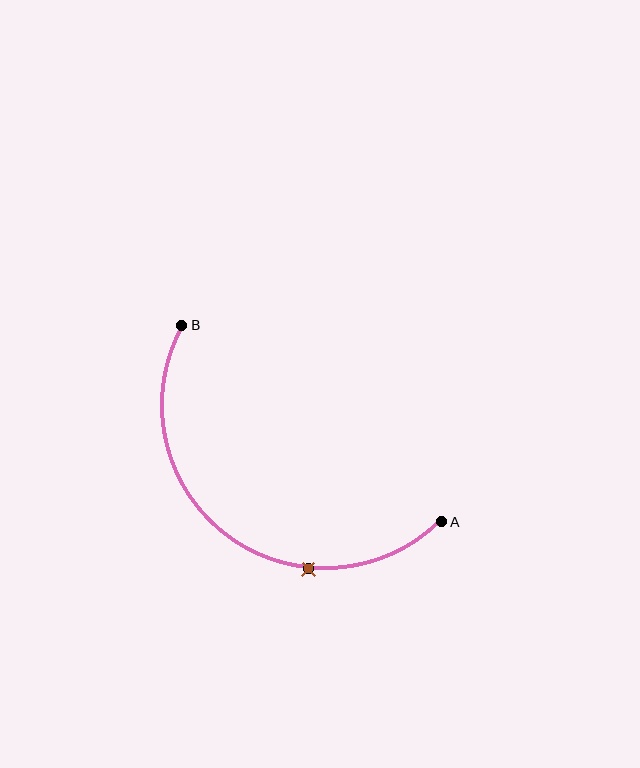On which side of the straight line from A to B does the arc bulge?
The arc bulges below and to the left of the straight line connecting A and B.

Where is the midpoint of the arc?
The arc midpoint is the point on the curve farthest from the straight line joining A and B. It sits below and to the left of that line.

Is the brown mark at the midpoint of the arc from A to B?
No. The brown mark lies on the arc but is closer to endpoint A. The arc midpoint would be at the point on the curve equidistant along the arc from both A and B.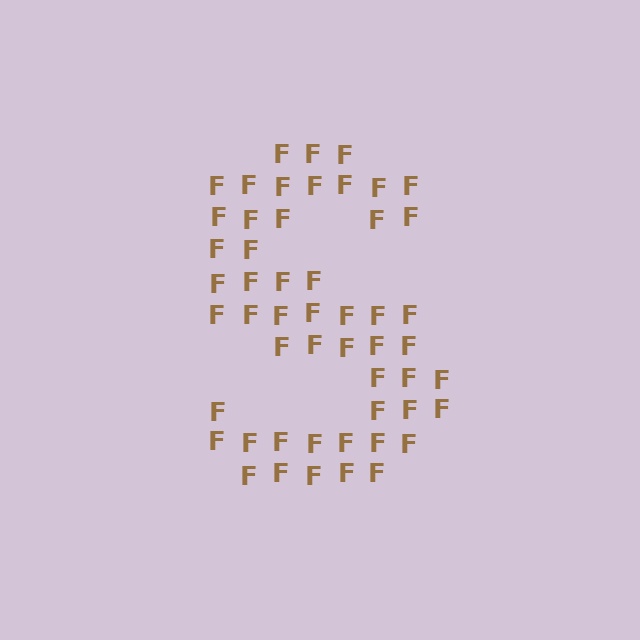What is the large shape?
The large shape is the letter S.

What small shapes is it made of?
It is made of small letter F's.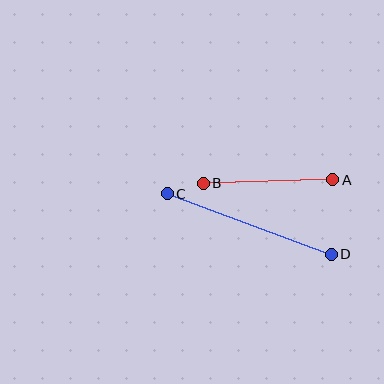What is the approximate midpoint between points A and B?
The midpoint is at approximately (268, 181) pixels.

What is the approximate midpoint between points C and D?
The midpoint is at approximately (249, 224) pixels.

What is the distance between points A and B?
The distance is approximately 130 pixels.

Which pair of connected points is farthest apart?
Points C and D are farthest apart.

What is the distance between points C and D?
The distance is approximately 175 pixels.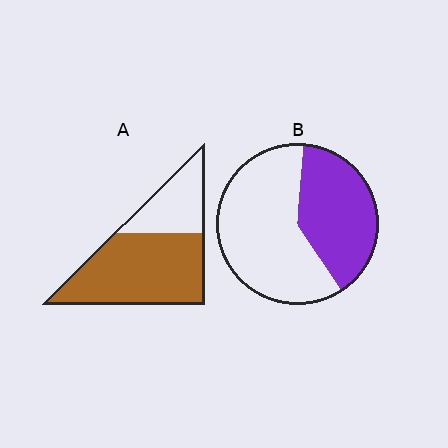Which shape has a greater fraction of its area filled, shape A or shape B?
Shape A.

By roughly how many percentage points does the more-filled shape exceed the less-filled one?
By roughly 30 percentage points (A over B).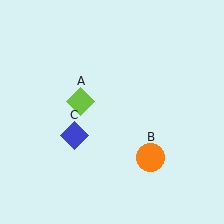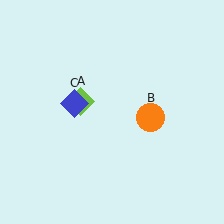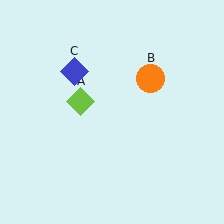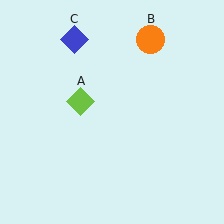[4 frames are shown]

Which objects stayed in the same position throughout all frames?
Lime diamond (object A) remained stationary.